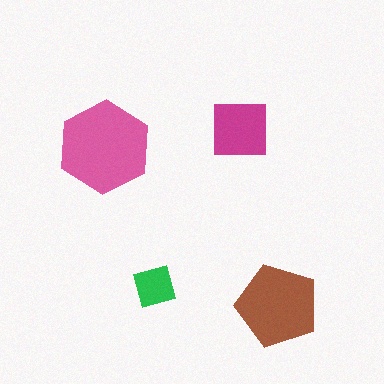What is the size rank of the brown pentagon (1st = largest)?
2nd.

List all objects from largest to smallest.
The pink hexagon, the brown pentagon, the magenta square, the green diamond.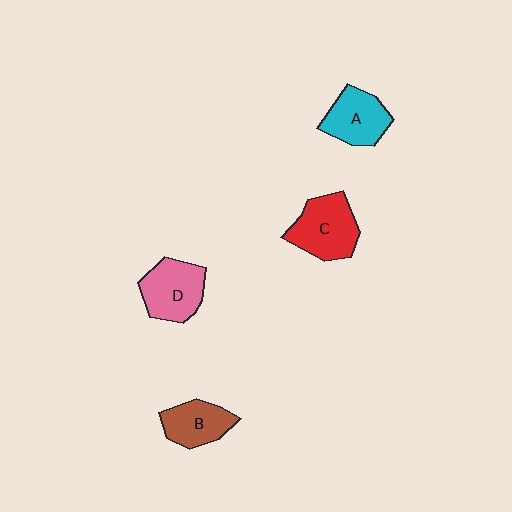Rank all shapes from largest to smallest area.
From largest to smallest: C (red), D (pink), A (cyan), B (brown).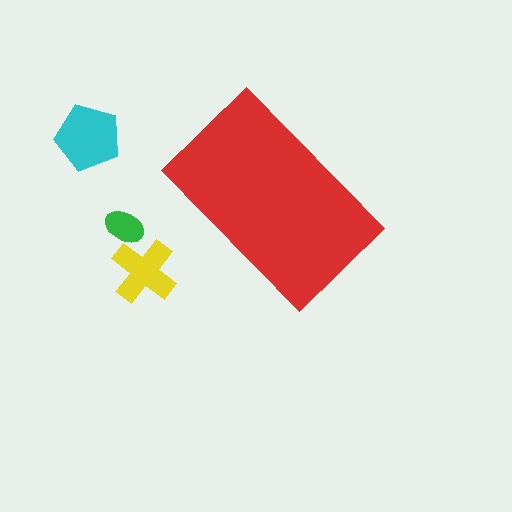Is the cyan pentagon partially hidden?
No, the cyan pentagon is fully visible.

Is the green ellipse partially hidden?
No, the green ellipse is fully visible.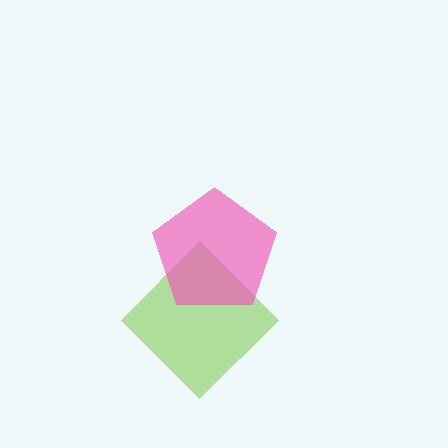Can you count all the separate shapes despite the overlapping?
Yes, there are 2 separate shapes.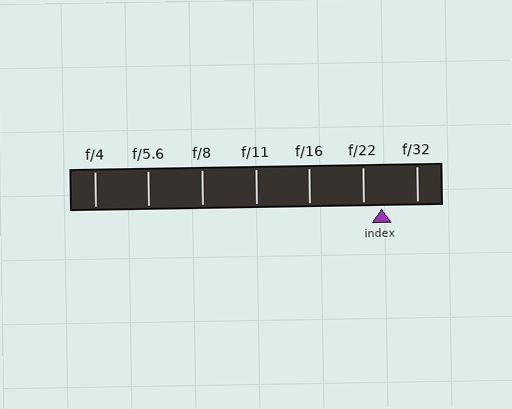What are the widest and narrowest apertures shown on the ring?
The widest aperture shown is f/4 and the narrowest is f/32.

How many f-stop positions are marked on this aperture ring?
There are 7 f-stop positions marked.